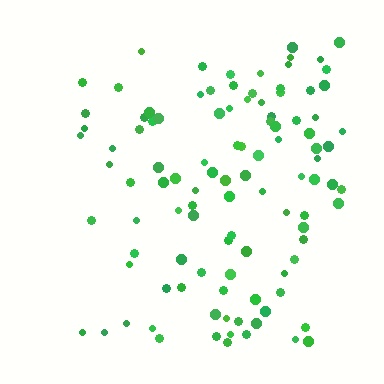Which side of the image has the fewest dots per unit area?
The left.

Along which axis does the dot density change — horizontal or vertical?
Horizontal.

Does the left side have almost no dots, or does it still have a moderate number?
Still a moderate number, just noticeably fewer than the right.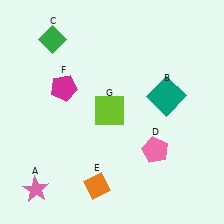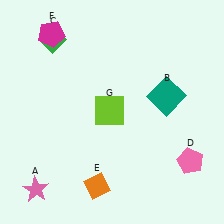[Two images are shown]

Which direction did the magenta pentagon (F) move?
The magenta pentagon (F) moved up.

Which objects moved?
The objects that moved are: the pink pentagon (D), the magenta pentagon (F).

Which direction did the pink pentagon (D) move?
The pink pentagon (D) moved right.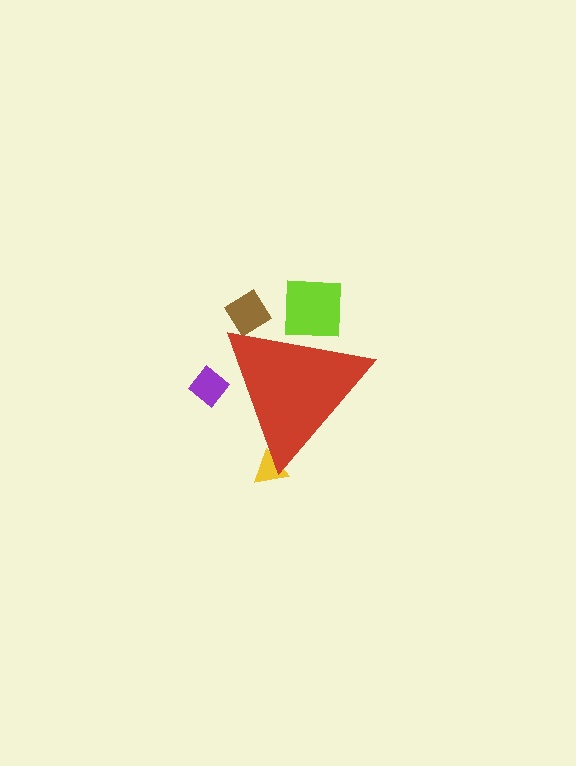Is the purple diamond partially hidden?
Yes, the purple diamond is partially hidden behind the red triangle.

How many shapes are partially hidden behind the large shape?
4 shapes are partially hidden.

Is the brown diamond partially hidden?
Yes, the brown diamond is partially hidden behind the red triangle.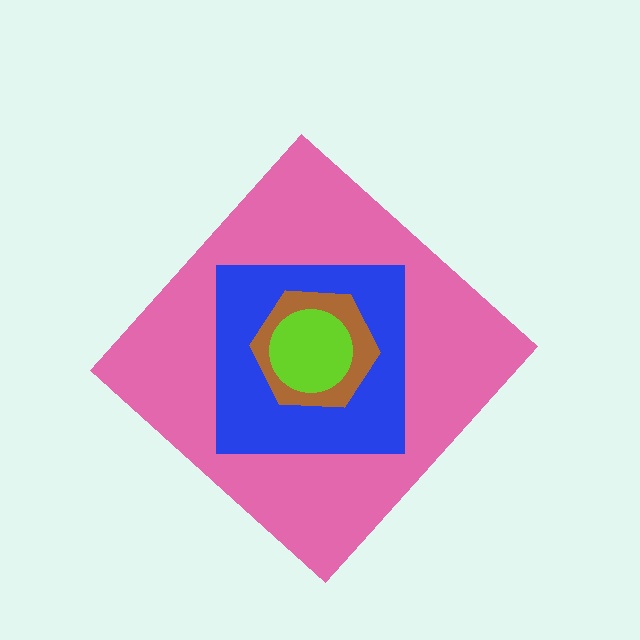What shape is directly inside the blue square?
The brown hexagon.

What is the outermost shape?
The pink diamond.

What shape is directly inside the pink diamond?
The blue square.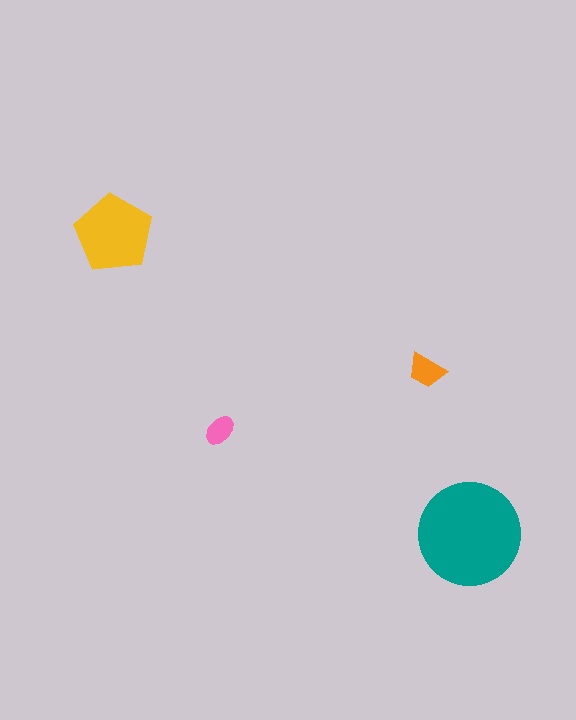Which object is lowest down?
The teal circle is bottommost.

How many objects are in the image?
There are 4 objects in the image.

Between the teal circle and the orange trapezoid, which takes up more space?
The teal circle.